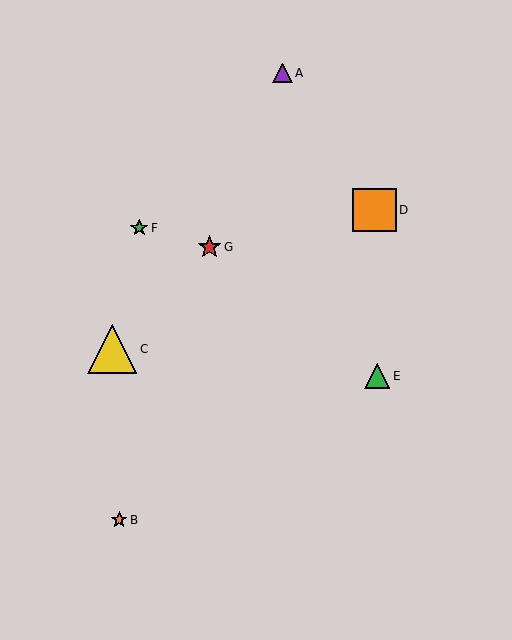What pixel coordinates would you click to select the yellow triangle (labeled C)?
Click at (112, 349) to select the yellow triangle C.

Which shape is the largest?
The yellow triangle (labeled C) is the largest.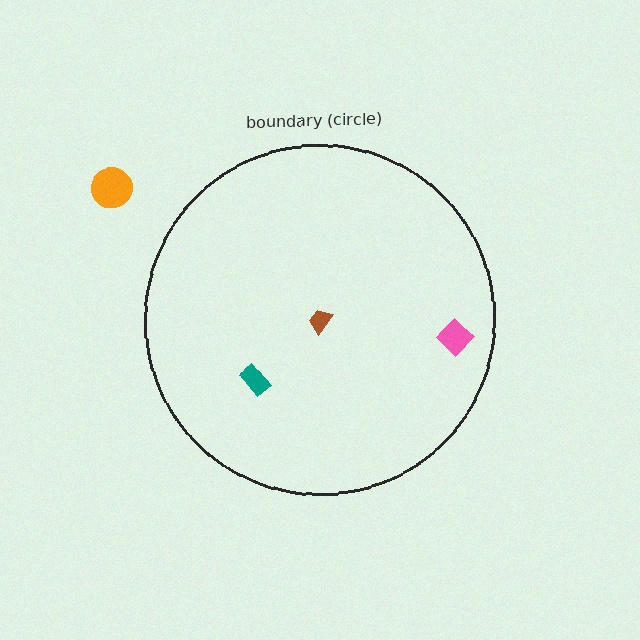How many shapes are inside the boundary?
3 inside, 1 outside.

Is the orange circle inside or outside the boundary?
Outside.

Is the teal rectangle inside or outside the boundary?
Inside.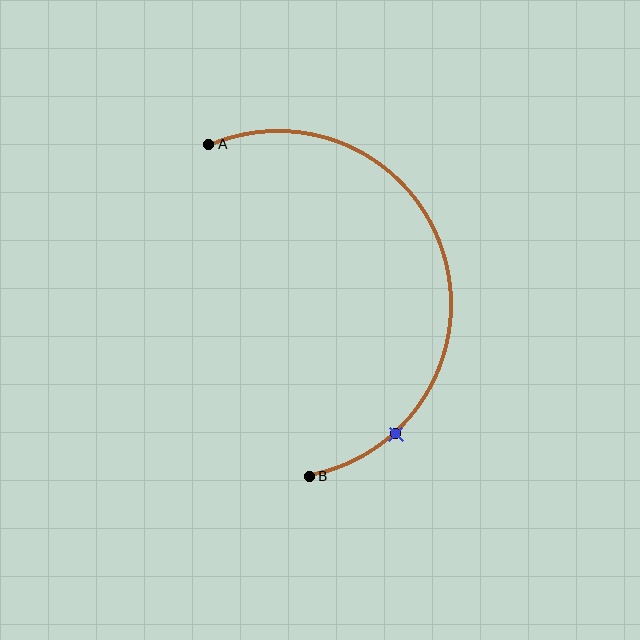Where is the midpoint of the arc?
The arc midpoint is the point on the curve farthest from the straight line joining A and B. It sits to the right of that line.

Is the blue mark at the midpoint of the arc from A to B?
No. The blue mark lies on the arc but is closer to endpoint B. The arc midpoint would be at the point on the curve equidistant along the arc from both A and B.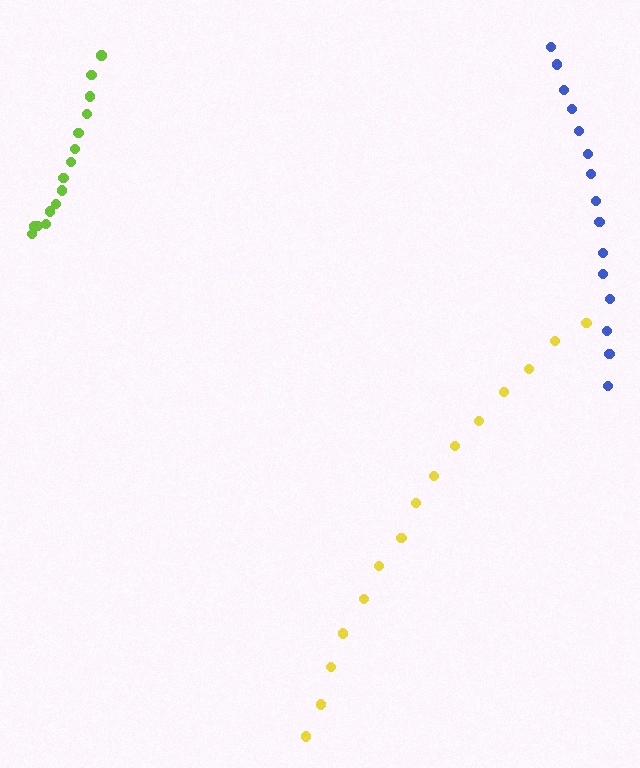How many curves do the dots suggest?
There are 3 distinct paths.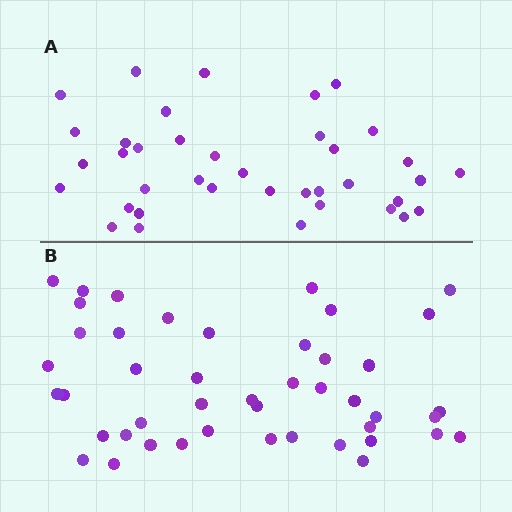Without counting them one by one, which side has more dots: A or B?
Region B (the bottom region) has more dots.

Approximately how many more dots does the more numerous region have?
Region B has roughly 8 or so more dots than region A.